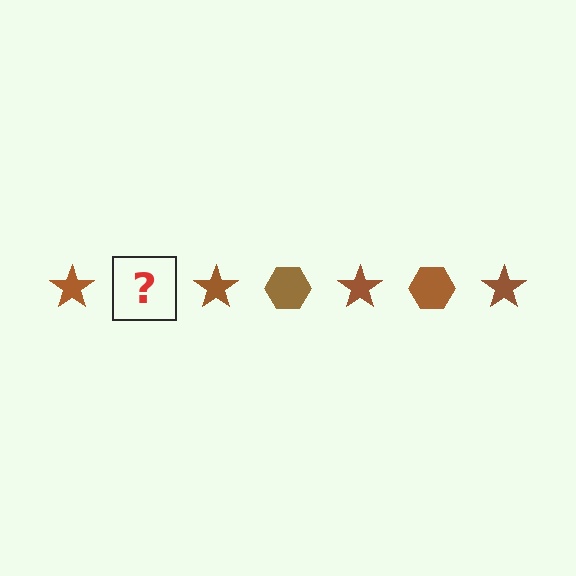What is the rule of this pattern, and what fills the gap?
The rule is that the pattern cycles through star, hexagon shapes in brown. The gap should be filled with a brown hexagon.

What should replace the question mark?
The question mark should be replaced with a brown hexagon.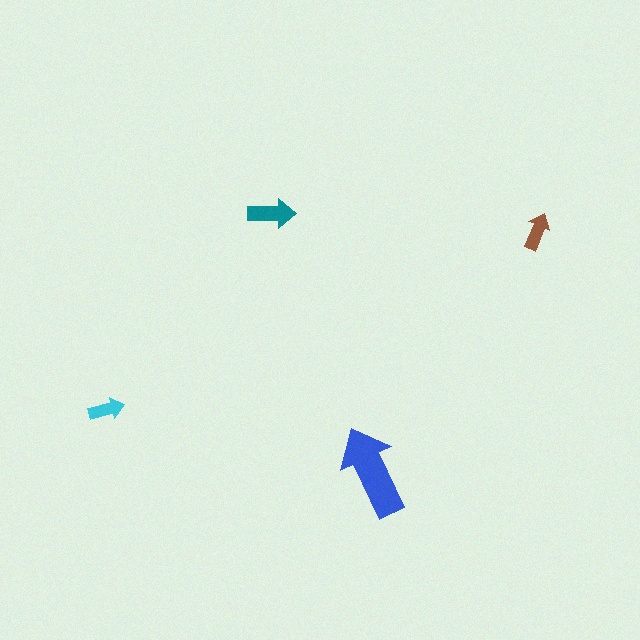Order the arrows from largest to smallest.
the blue one, the teal one, the brown one, the cyan one.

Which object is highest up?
The teal arrow is topmost.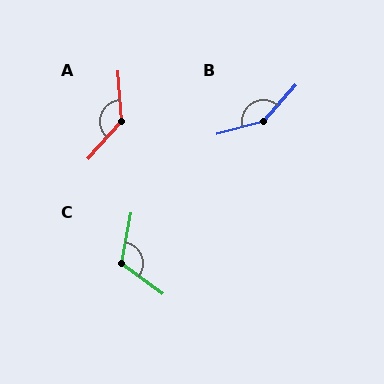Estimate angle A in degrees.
Approximately 134 degrees.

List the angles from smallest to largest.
C (116°), A (134°), B (148°).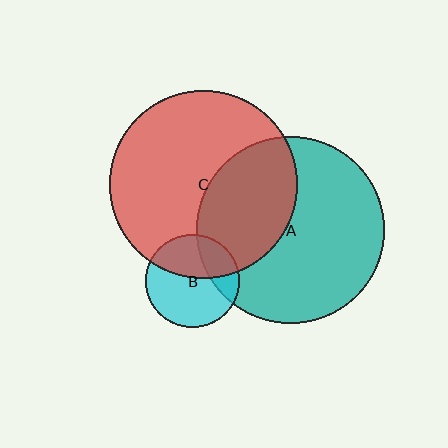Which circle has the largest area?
Circle A (teal).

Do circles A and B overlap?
Yes.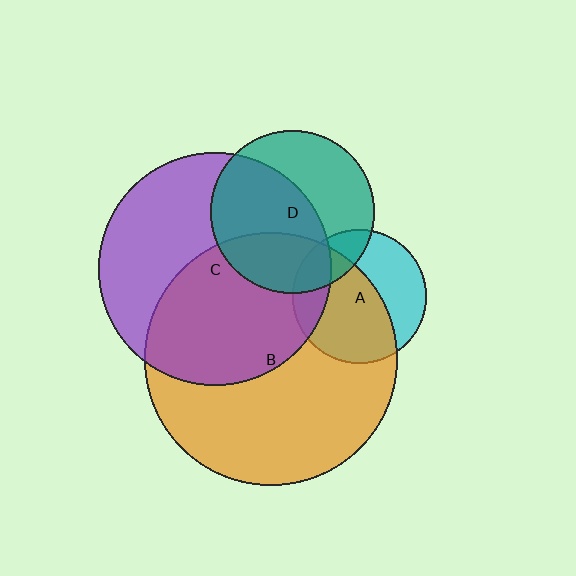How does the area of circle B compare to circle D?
Approximately 2.4 times.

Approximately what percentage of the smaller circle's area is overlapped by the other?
Approximately 20%.